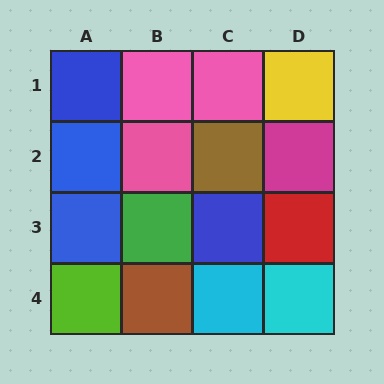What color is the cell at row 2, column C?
Brown.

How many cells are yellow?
1 cell is yellow.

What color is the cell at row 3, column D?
Red.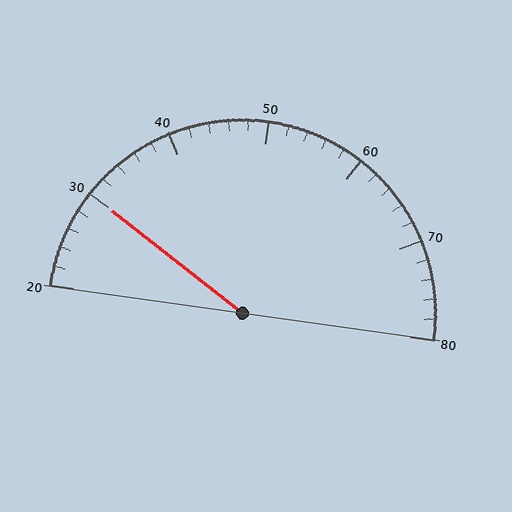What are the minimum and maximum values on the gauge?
The gauge ranges from 20 to 80.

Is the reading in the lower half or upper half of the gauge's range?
The reading is in the lower half of the range (20 to 80).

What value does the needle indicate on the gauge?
The needle indicates approximately 30.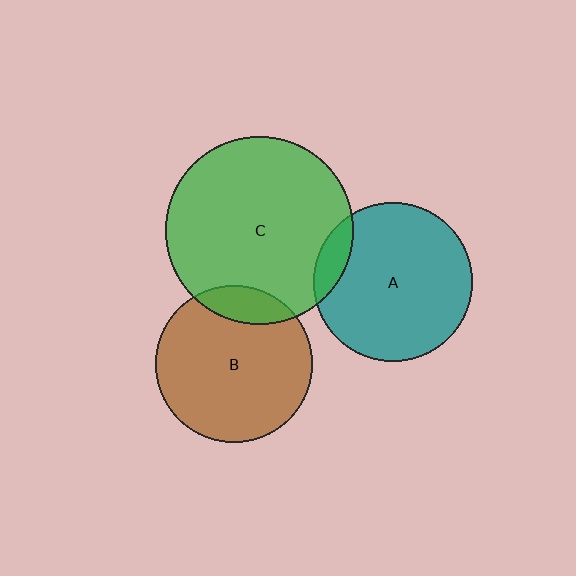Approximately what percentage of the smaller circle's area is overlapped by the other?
Approximately 10%.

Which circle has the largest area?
Circle C (green).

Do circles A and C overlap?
Yes.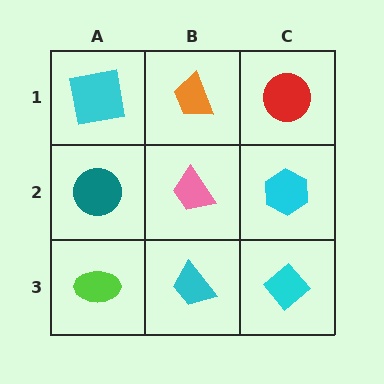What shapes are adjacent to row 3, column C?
A cyan hexagon (row 2, column C), a cyan trapezoid (row 3, column B).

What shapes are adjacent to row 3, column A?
A teal circle (row 2, column A), a cyan trapezoid (row 3, column B).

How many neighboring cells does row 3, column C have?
2.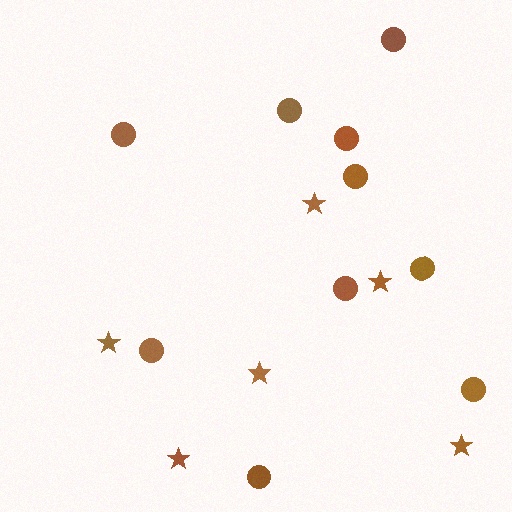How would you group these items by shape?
There are 2 groups: one group of stars (6) and one group of circles (10).